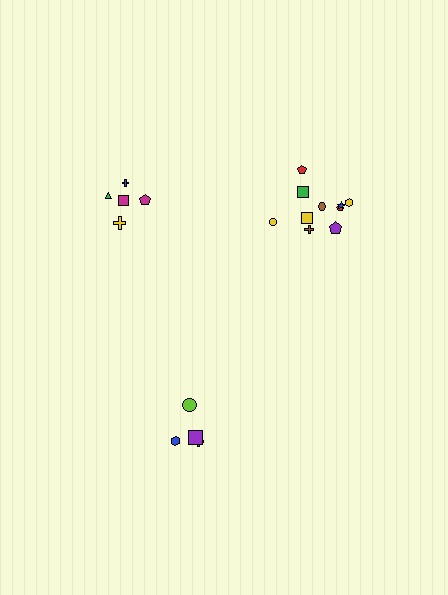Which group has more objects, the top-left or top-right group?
The top-right group.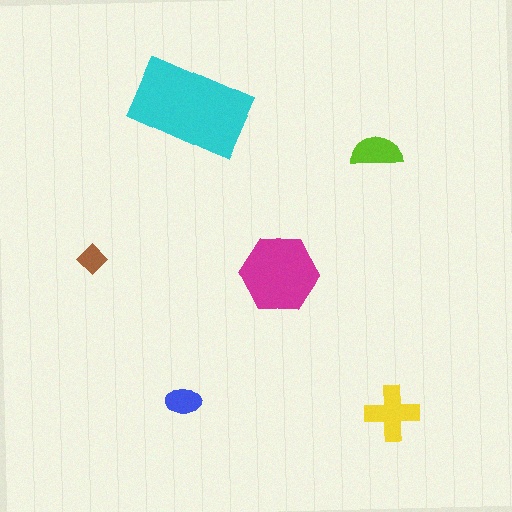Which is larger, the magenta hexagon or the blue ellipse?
The magenta hexagon.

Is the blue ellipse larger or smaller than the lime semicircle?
Smaller.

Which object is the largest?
The cyan rectangle.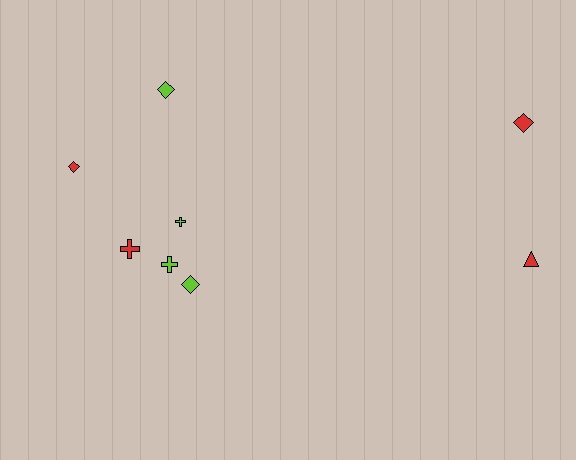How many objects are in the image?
There are 8 objects.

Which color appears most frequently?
Lime, with 4 objects.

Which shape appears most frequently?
Diamond, with 4 objects.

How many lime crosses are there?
There are 2 lime crosses.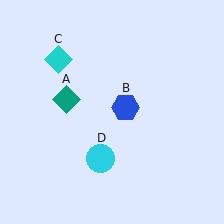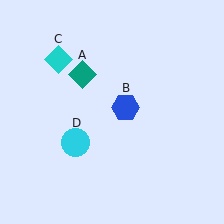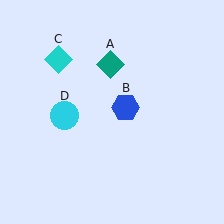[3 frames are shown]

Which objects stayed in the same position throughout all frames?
Blue hexagon (object B) and cyan diamond (object C) remained stationary.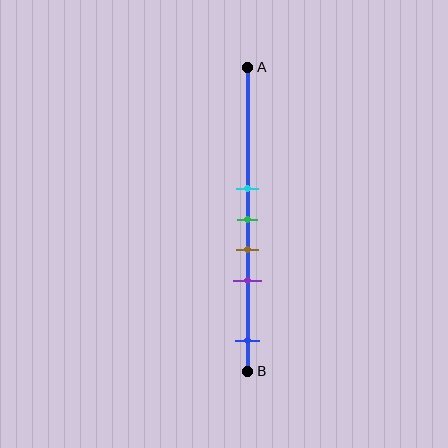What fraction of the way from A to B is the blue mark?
The blue mark is approximately 90% (0.9) of the way from A to B.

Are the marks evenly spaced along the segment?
No, the marks are not evenly spaced.